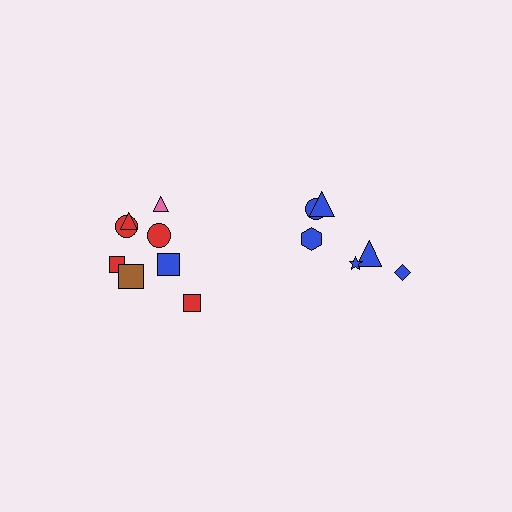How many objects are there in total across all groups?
There are 14 objects.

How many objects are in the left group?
There are 8 objects.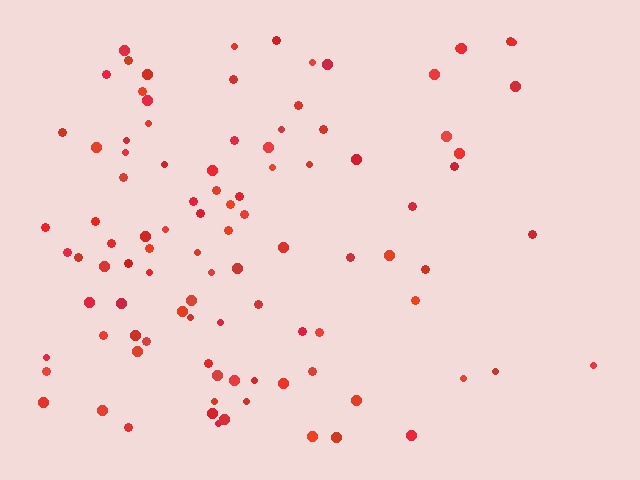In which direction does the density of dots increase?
From right to left, with the left side densest.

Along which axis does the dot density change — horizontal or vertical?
Horizontal.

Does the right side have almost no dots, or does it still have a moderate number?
Still a moderate number, just noticeably fewer than the left.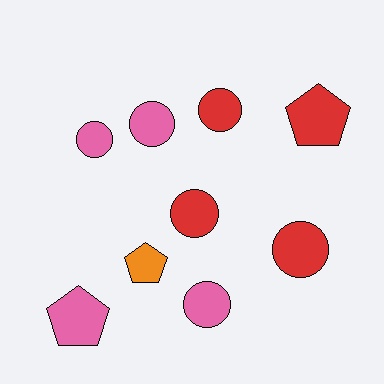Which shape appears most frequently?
Circle, with 6 objects.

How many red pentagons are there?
There is 1 red pentagon.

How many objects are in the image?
There are 9 objects.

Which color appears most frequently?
Red, with 4 objects.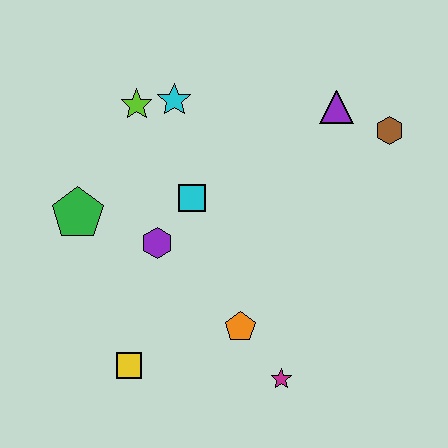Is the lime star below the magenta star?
No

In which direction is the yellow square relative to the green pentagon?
The yellow square is below the green pentagon.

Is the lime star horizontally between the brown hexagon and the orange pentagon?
No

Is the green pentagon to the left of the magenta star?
Yes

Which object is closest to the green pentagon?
The purple hexagon is closest to the green pentagon.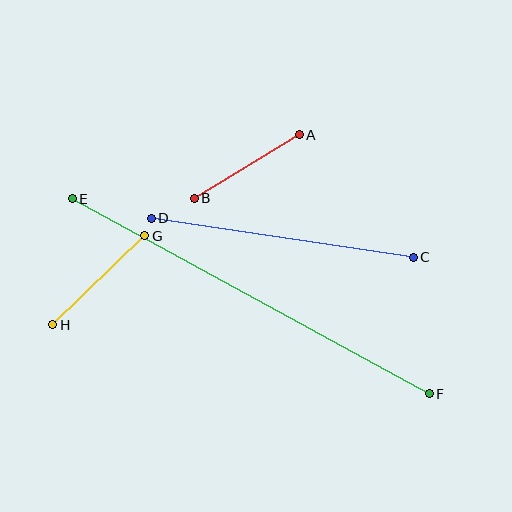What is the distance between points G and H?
The distance is approximately 128 pixels.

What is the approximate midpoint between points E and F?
The midpoint is at approximately (251, 296) pixels.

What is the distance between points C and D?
The distance is approximately 265 pixels.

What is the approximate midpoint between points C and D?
The midpoint is at approximately (282, 238) pixels.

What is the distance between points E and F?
The distance is approximately 407 pixels.